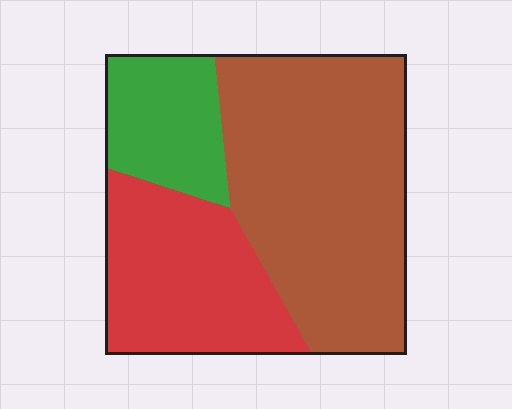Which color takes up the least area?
Green, at roughly 15%.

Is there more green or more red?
Red.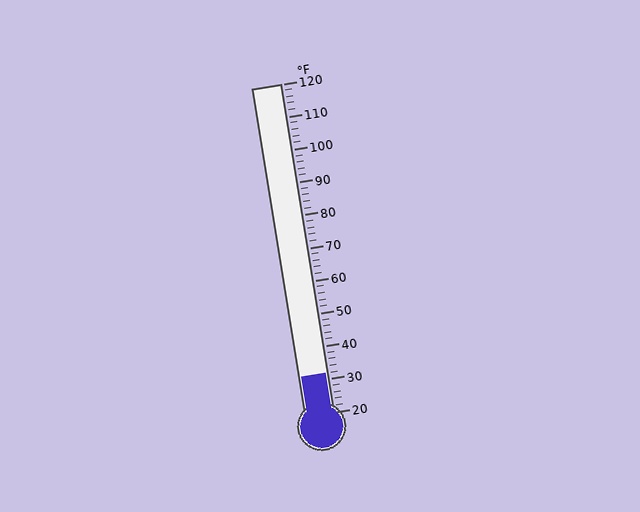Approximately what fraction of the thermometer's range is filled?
The thermometer is filled to approximately 10% of its range.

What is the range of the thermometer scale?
The thermometer scale ranges from 20°F to 120°F.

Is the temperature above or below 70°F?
The temperature is below 70°F.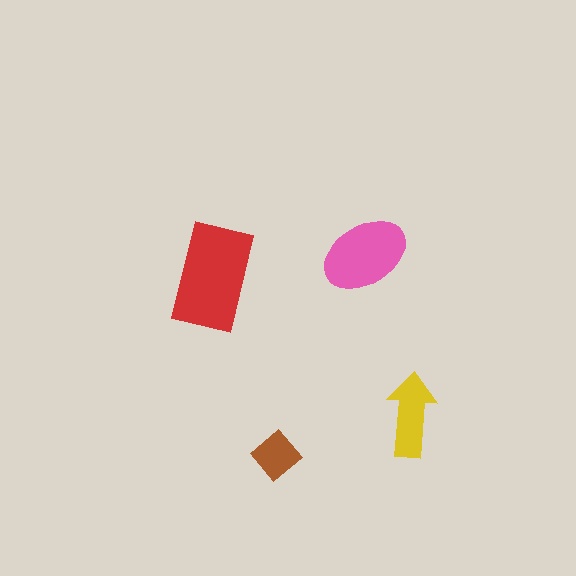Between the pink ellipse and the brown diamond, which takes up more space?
The pink ellipse.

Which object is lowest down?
The brown diamond is bottommost.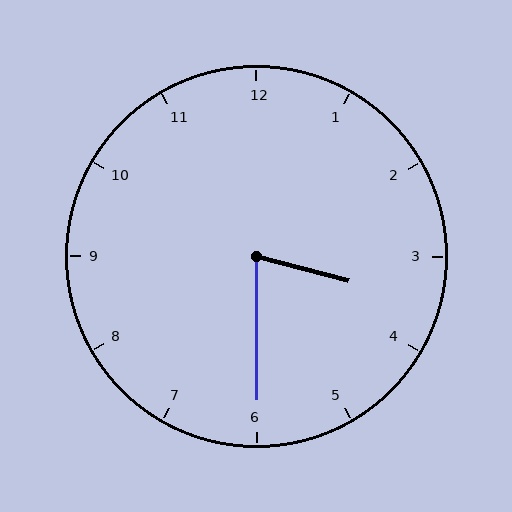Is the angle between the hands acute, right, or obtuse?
It is acute.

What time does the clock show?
3:30.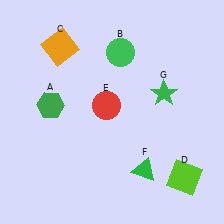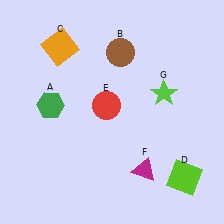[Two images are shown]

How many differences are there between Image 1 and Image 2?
There are 3 differences between the two images.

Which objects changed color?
B changed from green to brown. F changed from green to magenta. G changed from green to lime.